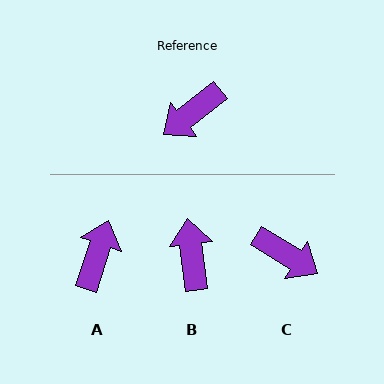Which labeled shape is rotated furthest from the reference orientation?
A, about 146 degrees away.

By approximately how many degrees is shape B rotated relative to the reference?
Approximately 121 degrees clockwise.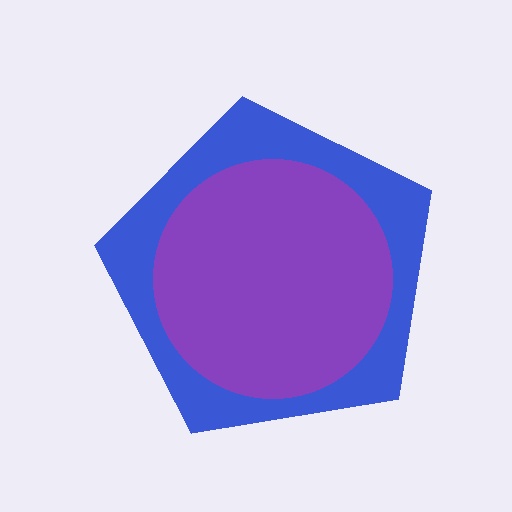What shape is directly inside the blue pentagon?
The purple circle.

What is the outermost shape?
The blue pentagon.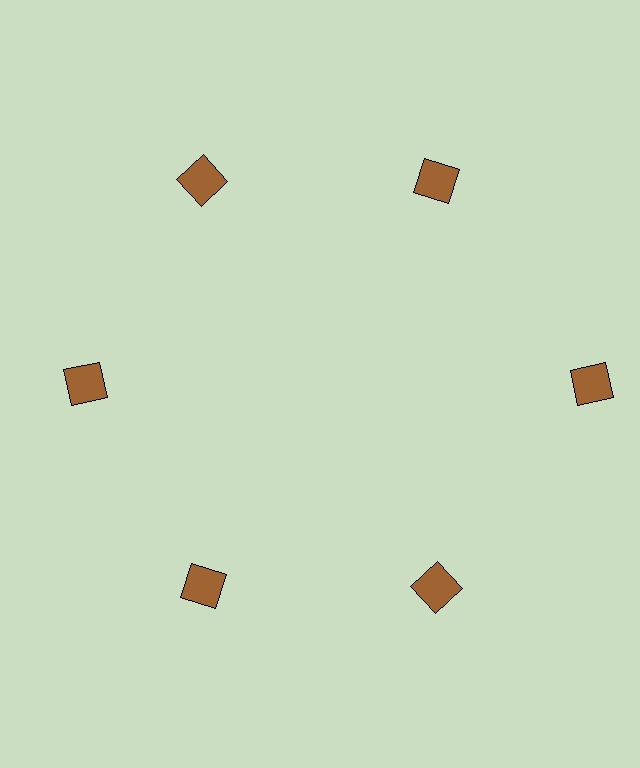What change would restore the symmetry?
The symmetry would be restored by moving it inward, back onto the ring so that all 6 squares sit at equal angles and equal distance from the center.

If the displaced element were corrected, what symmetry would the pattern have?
It would have 6-fold rotational symmetry — the pattern would map onto itself every 60 degrees.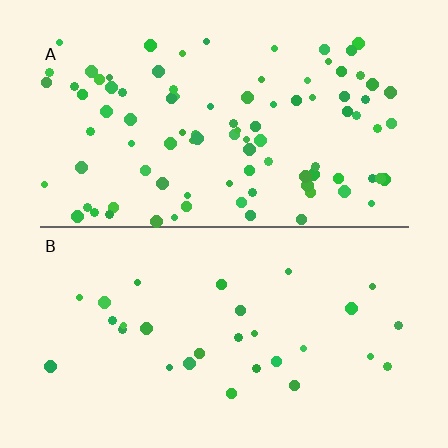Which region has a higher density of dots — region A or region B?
A (the top).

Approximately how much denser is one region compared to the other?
Approximately 3.3× — region A over region B.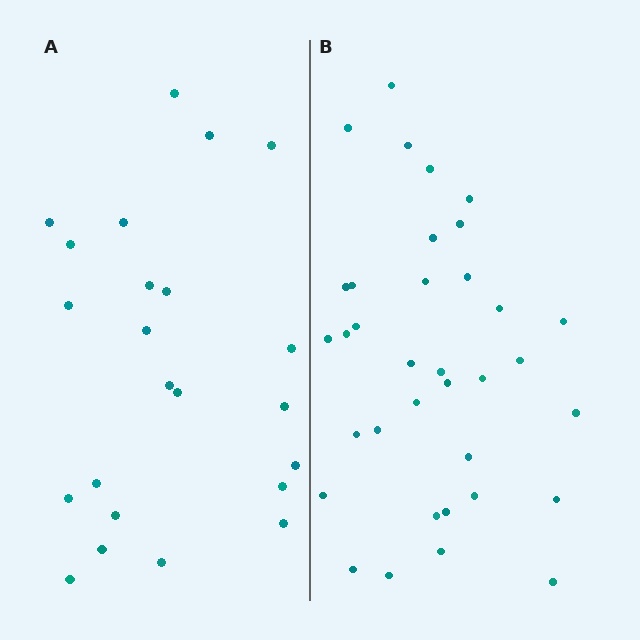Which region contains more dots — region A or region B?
Region B (the right region) has more dots.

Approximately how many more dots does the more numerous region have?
Region B has roughly 12 or so more dots than region A.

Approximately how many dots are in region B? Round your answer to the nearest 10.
About 40 dots. (The exact count is 35, which rounds to 40.)